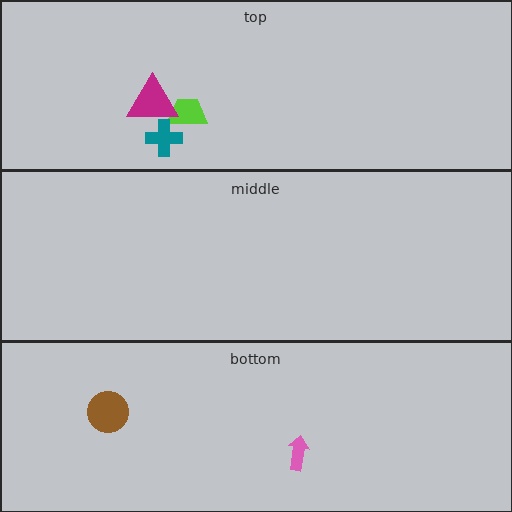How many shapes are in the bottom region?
2.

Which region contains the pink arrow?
The bottom region.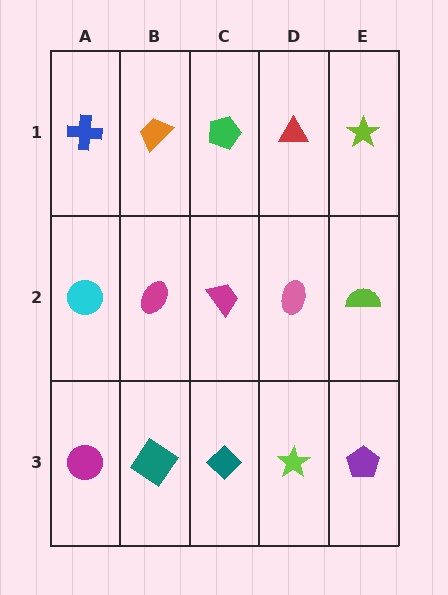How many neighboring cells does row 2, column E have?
3.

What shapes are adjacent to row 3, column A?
A cyan circle (row 2, column A), a teal diamond (row 3, column B).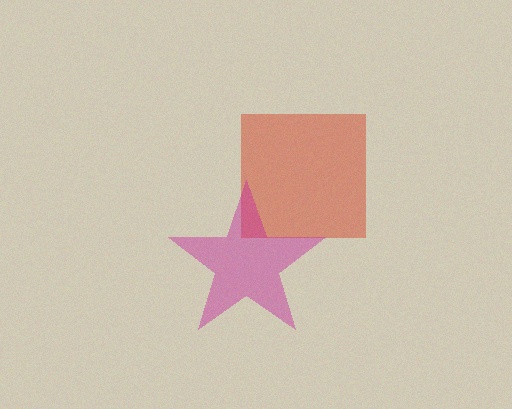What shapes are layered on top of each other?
The layered shapes are: a red square, a magenta star.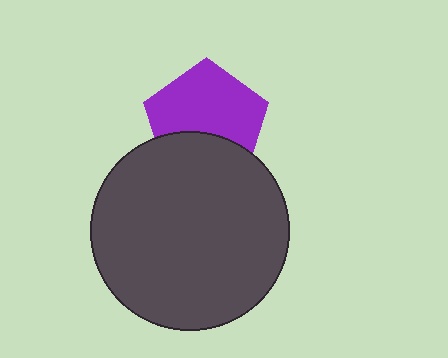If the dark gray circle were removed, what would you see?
You would see the complete purple pentagon.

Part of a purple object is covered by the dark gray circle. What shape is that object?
It is a pentagon.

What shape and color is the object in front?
The object in front is a dark gray circle.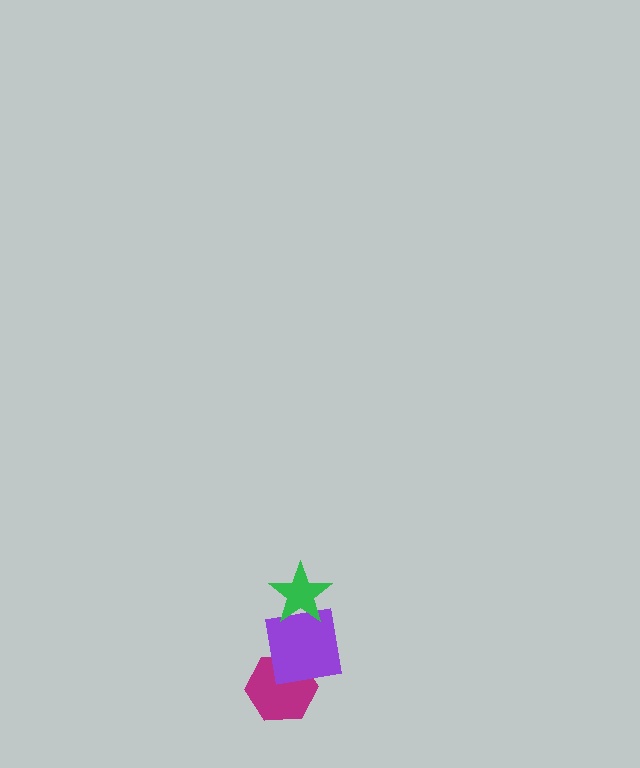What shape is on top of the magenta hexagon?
The purple square is on top of the magenta hexagon.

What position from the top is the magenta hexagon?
The magenta hexagon is 3rd from the top.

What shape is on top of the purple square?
The green star is on top of the purple square.